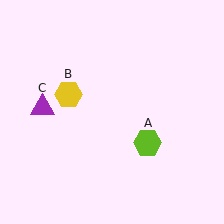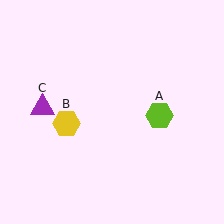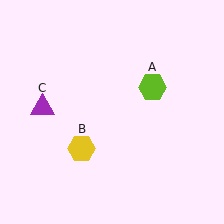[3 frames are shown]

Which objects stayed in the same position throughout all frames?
Purple triangle (object C) remained stationary.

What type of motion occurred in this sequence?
The lime hexagon (object A), yellow hexagon (object B) rotated counterclockwise around the center of the scene.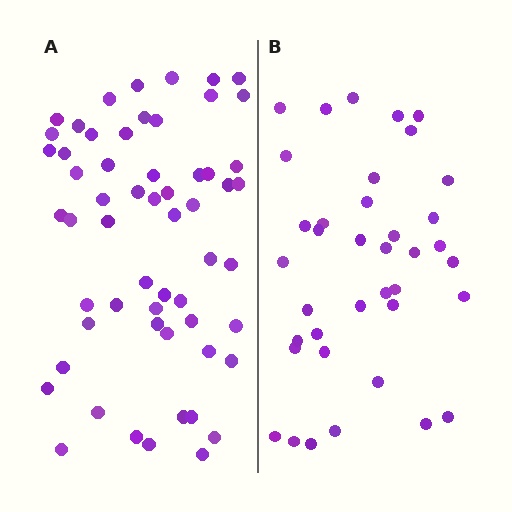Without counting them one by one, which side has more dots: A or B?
Region A (the left region) has more dots.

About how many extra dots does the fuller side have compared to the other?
Region A has approximately 20 more dots than region B.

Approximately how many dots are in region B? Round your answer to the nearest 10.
About 40 dots. (The exact count is 38, which rounds to 40.)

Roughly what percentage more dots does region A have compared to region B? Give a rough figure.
About 55% more.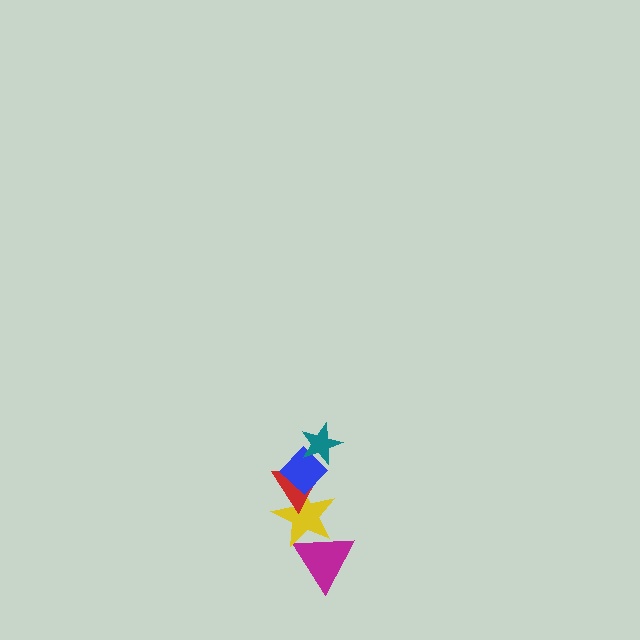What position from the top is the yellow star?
The yellow star is 4th from the top.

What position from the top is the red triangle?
The red triangle is 3rd from the top.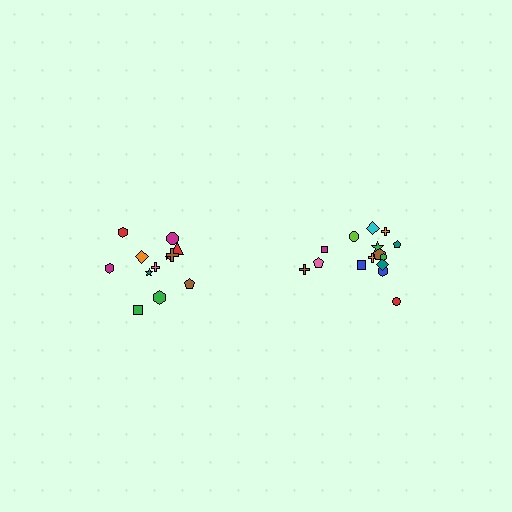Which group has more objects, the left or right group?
The right group.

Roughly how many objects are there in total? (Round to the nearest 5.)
Roughly 25 objects in total.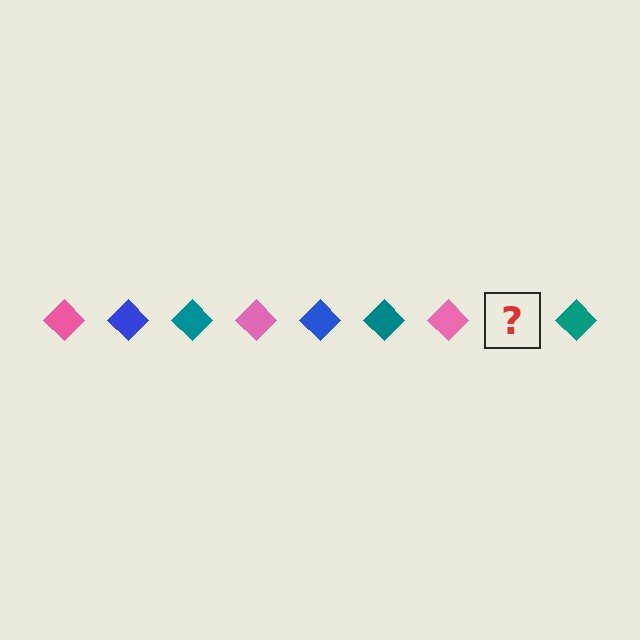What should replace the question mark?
The question mark should be replaced with a blue diamond.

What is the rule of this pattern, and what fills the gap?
The rule is that the pattern cycles through pink, blue, teal diamonds. The gap should be filled with a blue diamond.